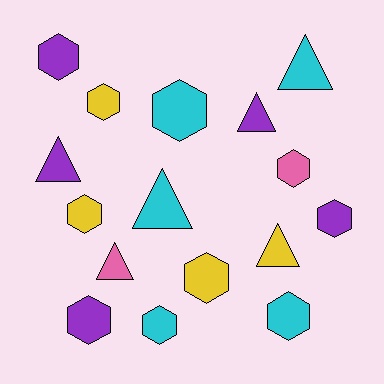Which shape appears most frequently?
Hexagon, with 10 objects.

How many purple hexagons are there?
There are 3 purple hexagons.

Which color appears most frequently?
Purple, with 5 objects.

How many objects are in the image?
There are 16 objects.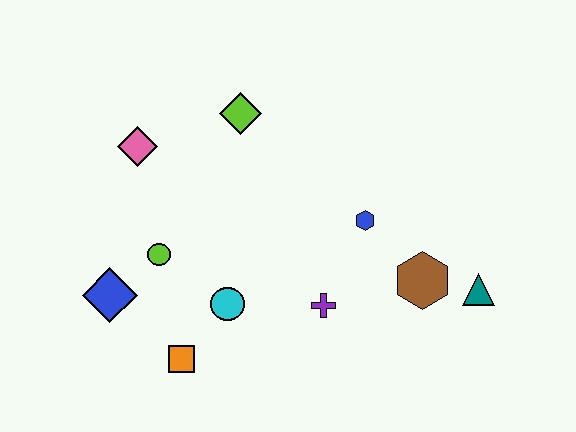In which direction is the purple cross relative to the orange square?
The purple cross is to the right of the orange square.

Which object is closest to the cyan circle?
The orange square is closest to the cyan circle.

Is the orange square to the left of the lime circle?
No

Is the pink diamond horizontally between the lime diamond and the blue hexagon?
No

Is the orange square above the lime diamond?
No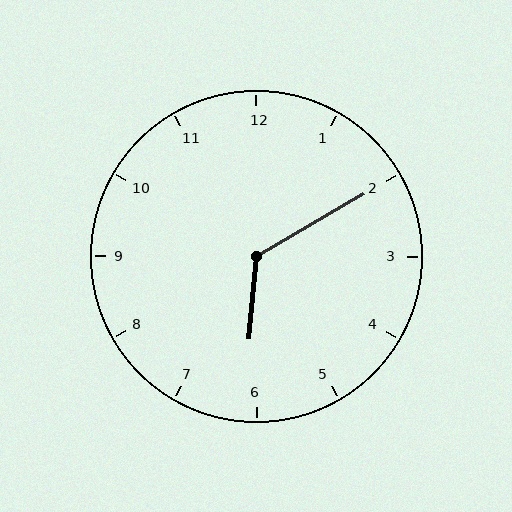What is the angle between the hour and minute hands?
Approximately 125 degrees.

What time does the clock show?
6:10.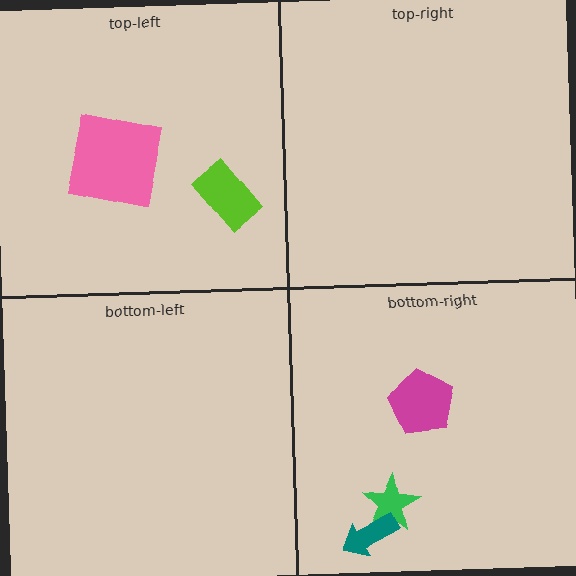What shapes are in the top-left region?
The lime rectangle, the pink square.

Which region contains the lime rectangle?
The top-left region.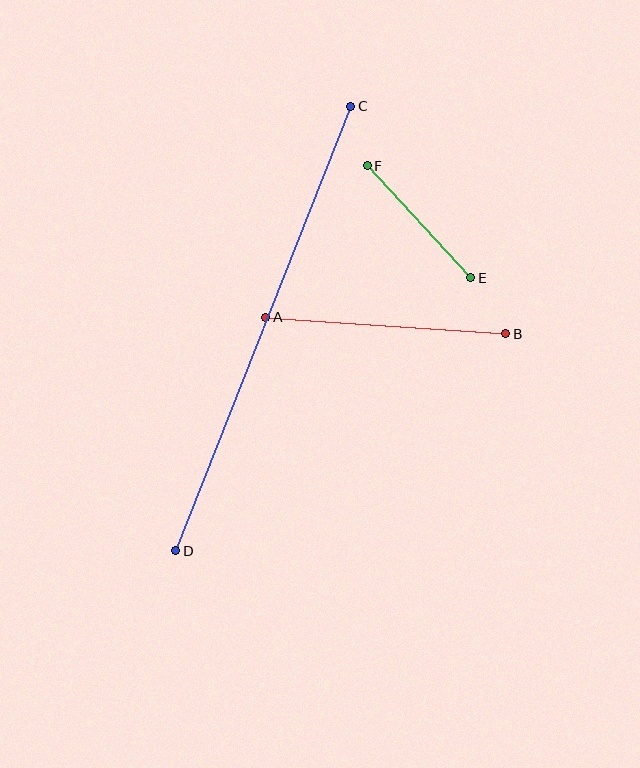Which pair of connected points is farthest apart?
Points C and D are farthest apart.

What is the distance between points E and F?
The distance is approximately 153 pixels.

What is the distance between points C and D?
The distance is approximately 478 pixels.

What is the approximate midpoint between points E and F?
The midpoint is at approximately (419, 222) pixels.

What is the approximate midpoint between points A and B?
The midpoint is at approximately (386, 325) pixels.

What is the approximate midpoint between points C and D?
The midpoint is at approximately (263, 329) pixels.